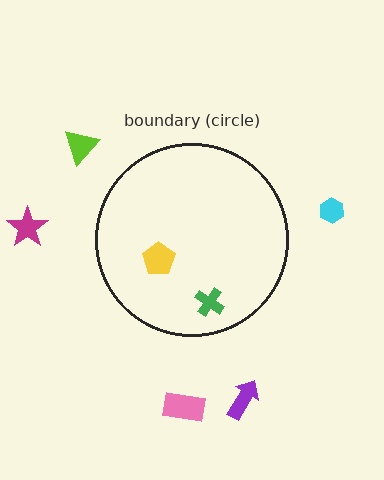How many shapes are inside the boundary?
2 inside, 5 outside.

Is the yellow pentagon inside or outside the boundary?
Inside.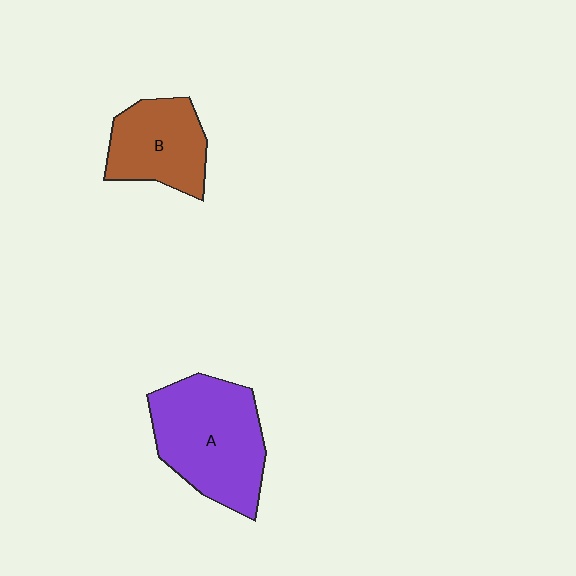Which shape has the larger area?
Shape A (purple).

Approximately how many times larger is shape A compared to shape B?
Approximately 1.5 times.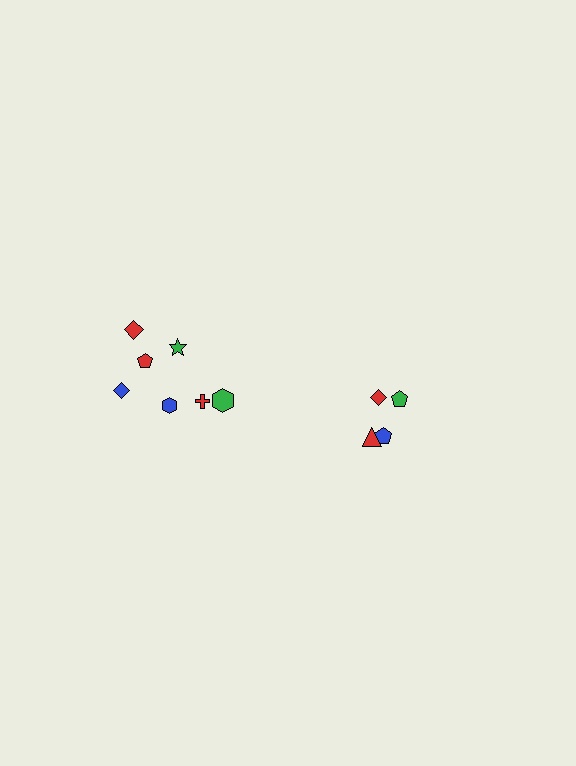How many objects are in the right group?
There are 4 objects.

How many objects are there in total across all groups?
There are 11 objects.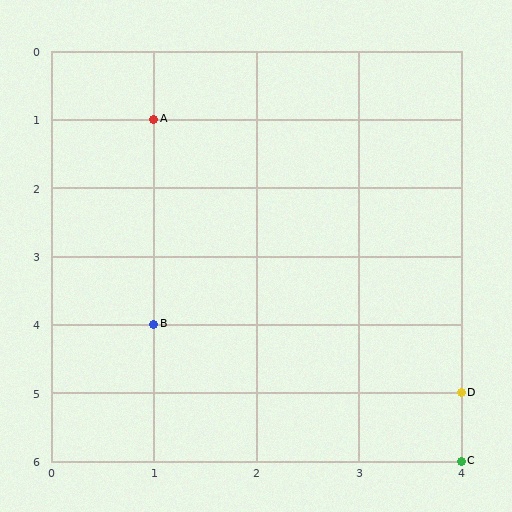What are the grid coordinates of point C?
Point C is at grid coordinates (4, 6).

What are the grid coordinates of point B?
Point B is at grid coordinates (1, 4).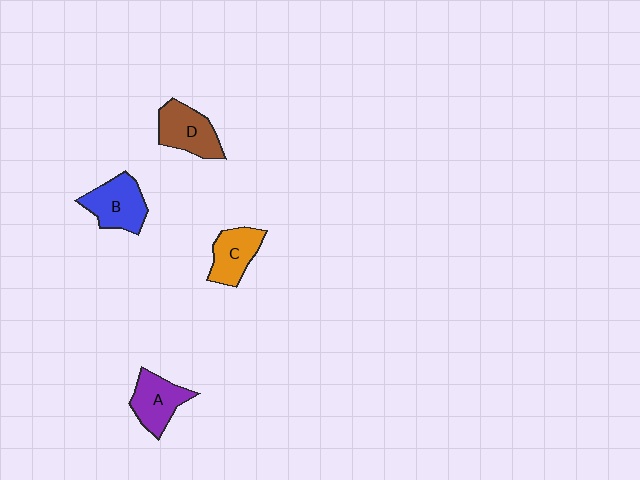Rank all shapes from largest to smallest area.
From largest to smallest: B (blue), D (brown), A (purple), C (orange).